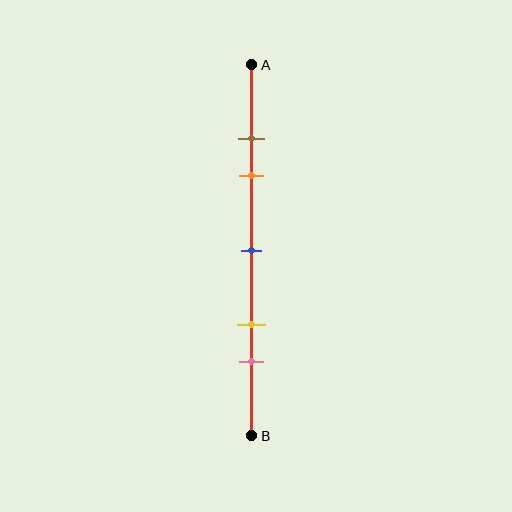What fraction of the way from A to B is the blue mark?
The blue mark is approximately 50% (0.5) of the way from A to B.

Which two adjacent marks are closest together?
The brown and orange marks are the closest adjacent pair.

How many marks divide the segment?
There are 5 marks dividing the segment.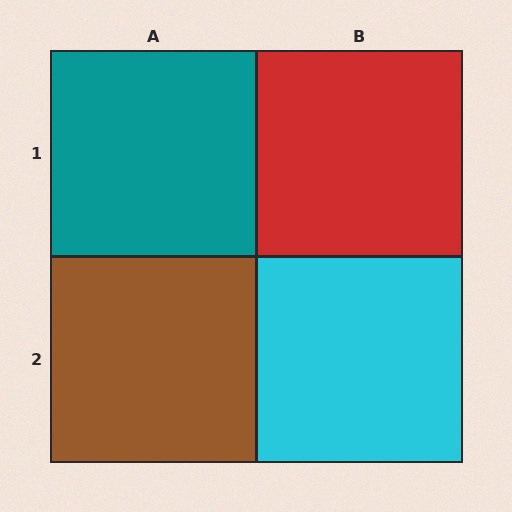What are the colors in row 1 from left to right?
Teal, red.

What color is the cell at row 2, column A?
Brown.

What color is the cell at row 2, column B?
Cyan.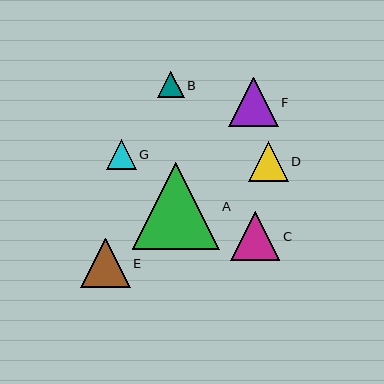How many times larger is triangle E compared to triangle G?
Triangle E is approximately 1.6 times the size of triangle G.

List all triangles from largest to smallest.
From largest to smallest: A, F, E, C, D, G, B.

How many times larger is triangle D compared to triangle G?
Triangle D is approximately 1.3 times the size of triangle G.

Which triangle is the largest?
Triangle A is the largest with a size of approximately 87 pixels.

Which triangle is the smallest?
Triangle B is the smallest with a size of approximately 26 pixels.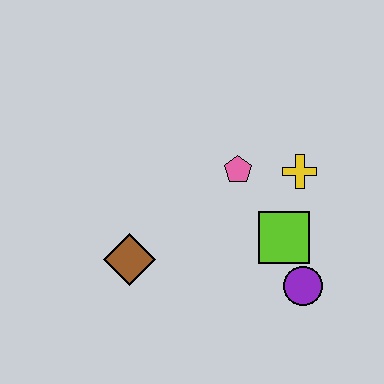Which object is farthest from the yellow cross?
The brown diamond is farthest from the yellow cross.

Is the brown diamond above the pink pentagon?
No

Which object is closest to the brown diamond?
The pink pentagon is closest to the brown diamond.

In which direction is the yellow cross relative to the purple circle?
The yellow cross is above the purple circle.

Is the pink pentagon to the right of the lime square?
No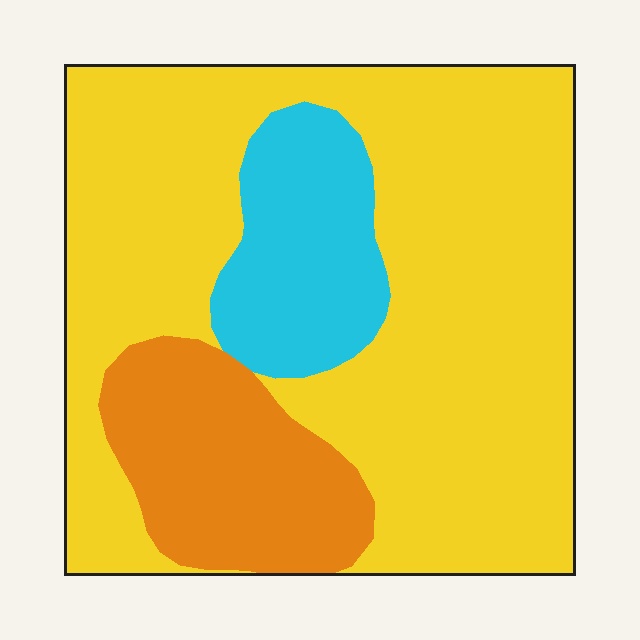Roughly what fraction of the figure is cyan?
Cyan covers about 15% of the figure.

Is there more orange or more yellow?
Yellow.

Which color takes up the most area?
Yellow, at roughly 70%.